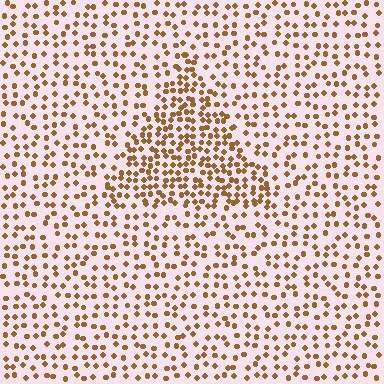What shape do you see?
I see a triangle.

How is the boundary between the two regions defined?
The boundary is defined by a change in element density (approximately 1.9x ratio). All elements are the same color, size, and shape.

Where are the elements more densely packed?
The elements are more densely packed inside the triangle boundary.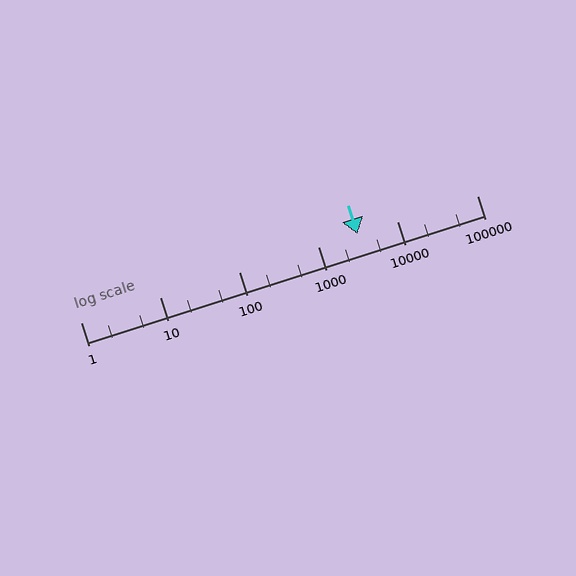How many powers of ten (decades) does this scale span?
The scale spans 5 decades, from 1 to 100000.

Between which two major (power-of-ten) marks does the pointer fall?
The pointer is between 1000 and 10000.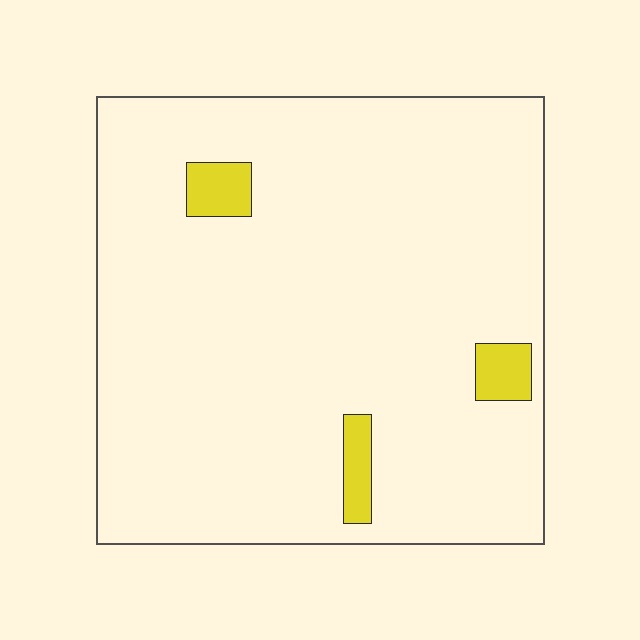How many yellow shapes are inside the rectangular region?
3.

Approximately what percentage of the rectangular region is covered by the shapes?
Approximately 5%.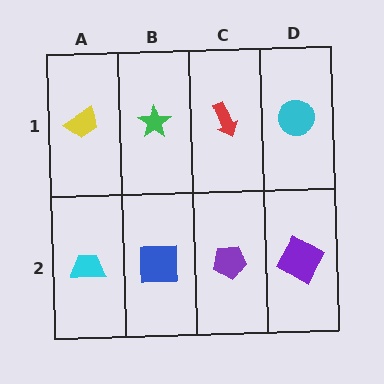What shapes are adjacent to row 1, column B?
A blue square (row 2, column B), a yellow trapezoid (row 1, column A), a red arrow (row 1, column C).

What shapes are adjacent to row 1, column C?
A purple pentagon (row 2, column C), a green star (row 1, column B), a cyan circle (row 1, column D).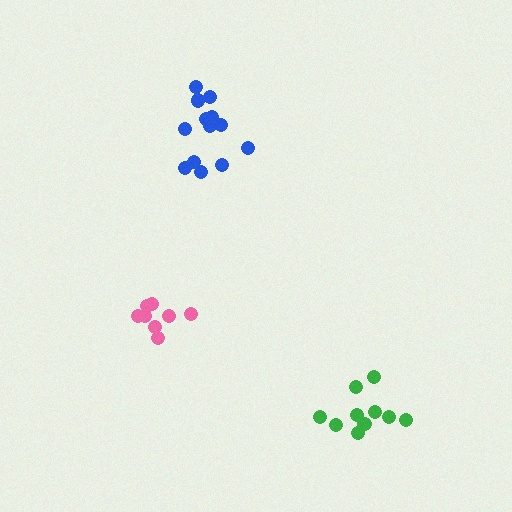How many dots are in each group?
Group 1: 13 dots, Group 2: 8 dots, Group 3: 10 dots (31 total).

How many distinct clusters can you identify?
There are 3 distinct clusters.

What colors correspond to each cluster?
The clusters are colored: blue, pink, green.